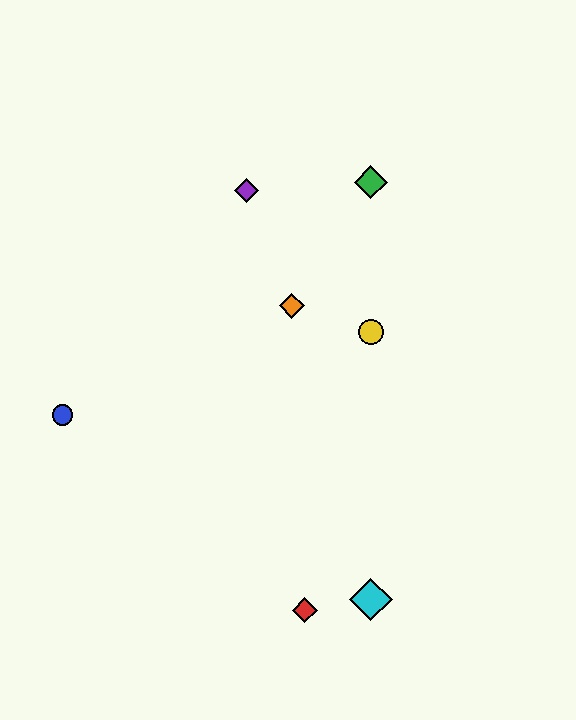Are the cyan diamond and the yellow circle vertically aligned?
Yes, both are at x≈371.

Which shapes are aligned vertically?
The green diamond, the yellow circle, the cyan diamond are aligned vertically.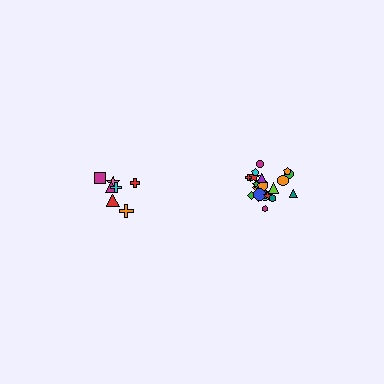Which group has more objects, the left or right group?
The right group.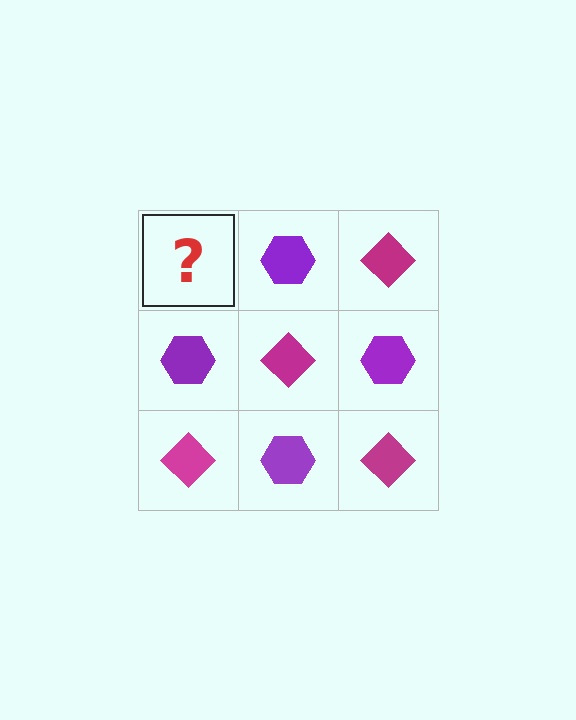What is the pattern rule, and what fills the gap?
The rule is that it alternates magenta diamond and purple hexagon in a checkerboard pattern. The gap should be filled with a magenta diamond.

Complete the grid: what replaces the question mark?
The question mark should be replaced with a magenta diamond.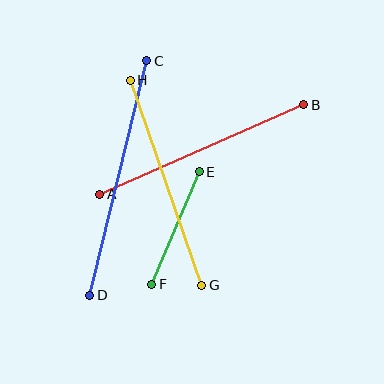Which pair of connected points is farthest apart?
Points C and D are farthest apart.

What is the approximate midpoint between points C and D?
The midpoint is at approximately (118, 178) pixels.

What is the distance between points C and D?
The distance is approximately 241 pixels.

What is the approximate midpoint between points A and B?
The midpoint is at approximately (202, 149) pixels.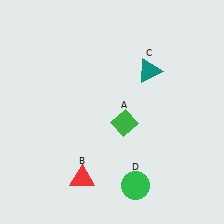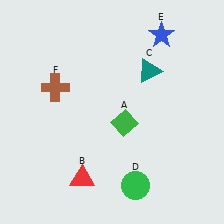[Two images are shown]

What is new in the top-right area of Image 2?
A blue star (E) was added in the top-right area of Image 2.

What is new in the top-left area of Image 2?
A brown cross (F) was added in the top-left area of Image 2.